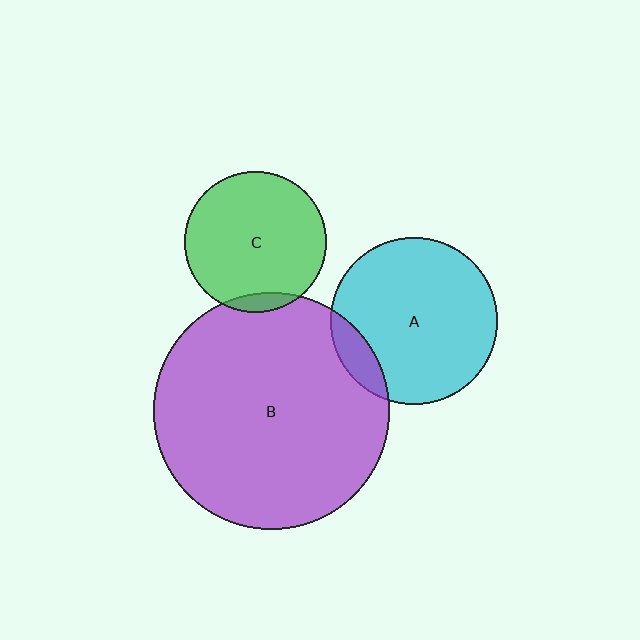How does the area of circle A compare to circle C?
Approximately 1.4 times.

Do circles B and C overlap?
Yes.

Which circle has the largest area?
Circle B (purple).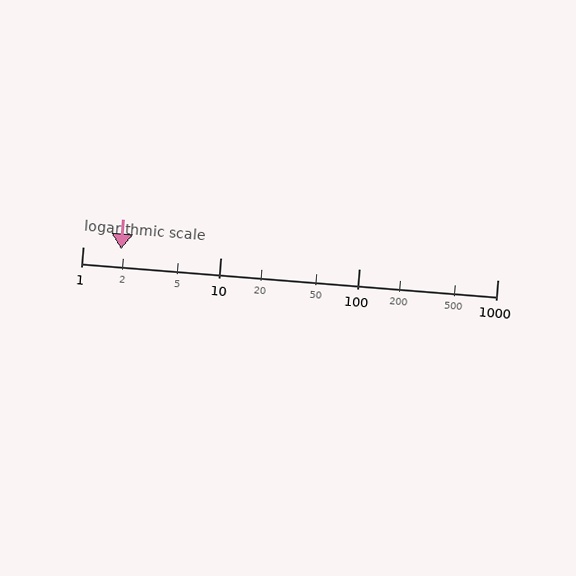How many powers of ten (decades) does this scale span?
The scale spans 3 decades, from 1 to 1000.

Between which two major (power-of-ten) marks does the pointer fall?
The pointer is between 1 and 10.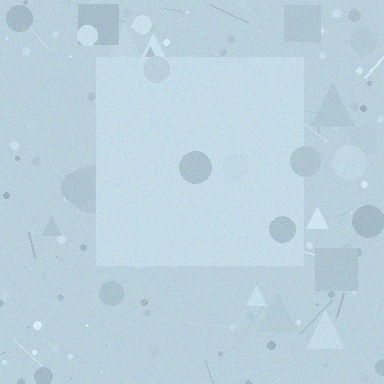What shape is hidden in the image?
A square is hidden in the image.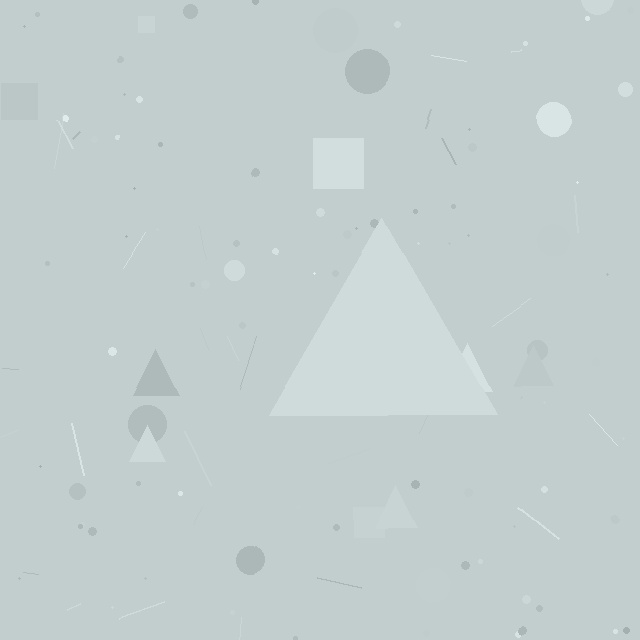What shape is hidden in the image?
A triangle is hidden in the image.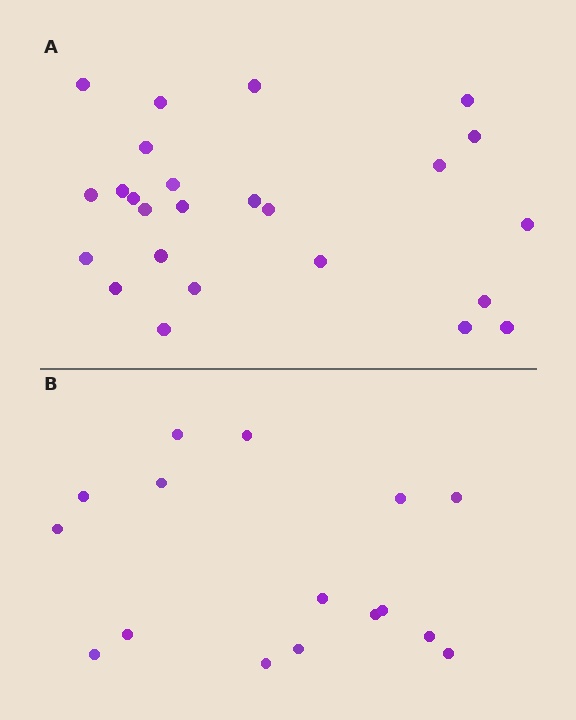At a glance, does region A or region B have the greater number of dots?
Region A (the top region) has more dots.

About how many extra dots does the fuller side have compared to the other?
Region A has roughly 8 or so more dots than region B.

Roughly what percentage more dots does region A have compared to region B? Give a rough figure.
About 55% more.